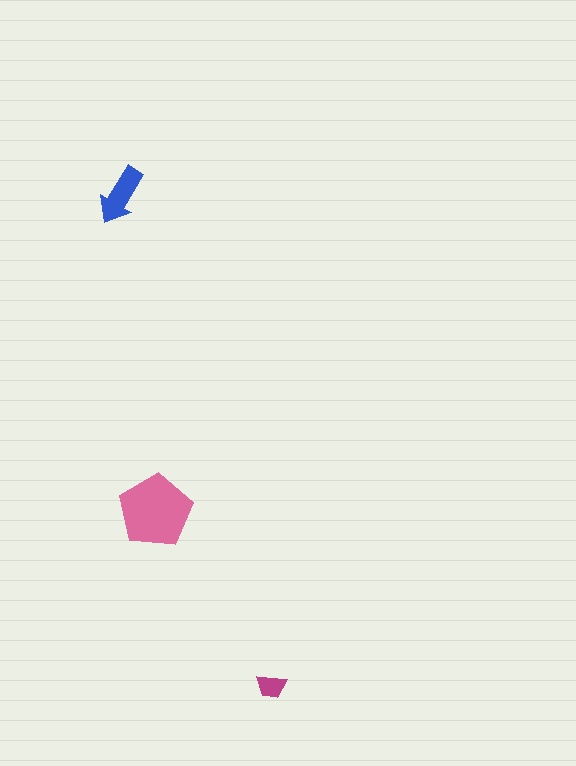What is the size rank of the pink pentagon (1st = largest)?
1st.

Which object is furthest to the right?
The magenta trapezoid is rightmost.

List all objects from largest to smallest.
The pink pentagon, the blue arrow, the magenta trapezoid.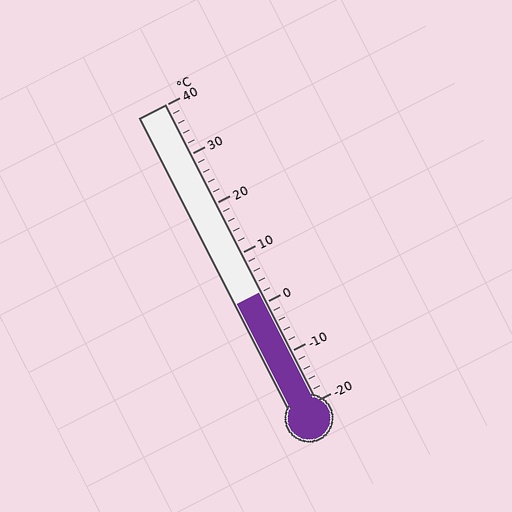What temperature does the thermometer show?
The thermometer shows approximately 2°C.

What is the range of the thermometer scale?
The thermometer scale ranges from -20°C to 40°C.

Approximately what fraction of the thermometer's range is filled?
The thermometer is filled to approximately 35% of its range.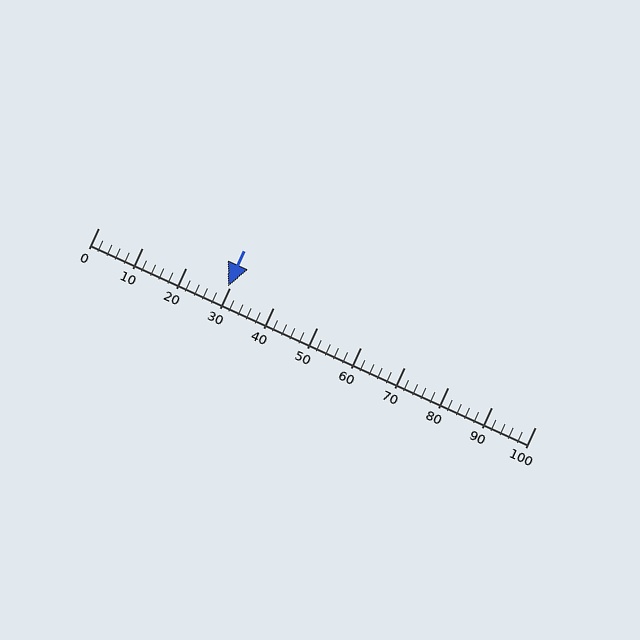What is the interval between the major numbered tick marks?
The major tick marks are spaced 10 units apart.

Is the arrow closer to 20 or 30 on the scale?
The arrow is closer to 30.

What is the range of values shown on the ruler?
The ruler shows values from 0 to 100.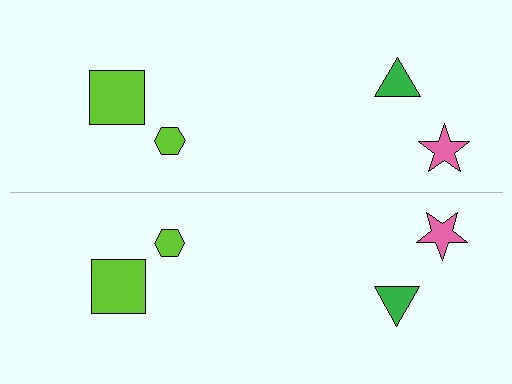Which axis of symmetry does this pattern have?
The pattern has a horizontal axis of symmetry running through the center of the image.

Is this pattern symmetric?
Yes, this pattern has bilateral (reflection) symmetry.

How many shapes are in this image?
There are 8 shapes in this image.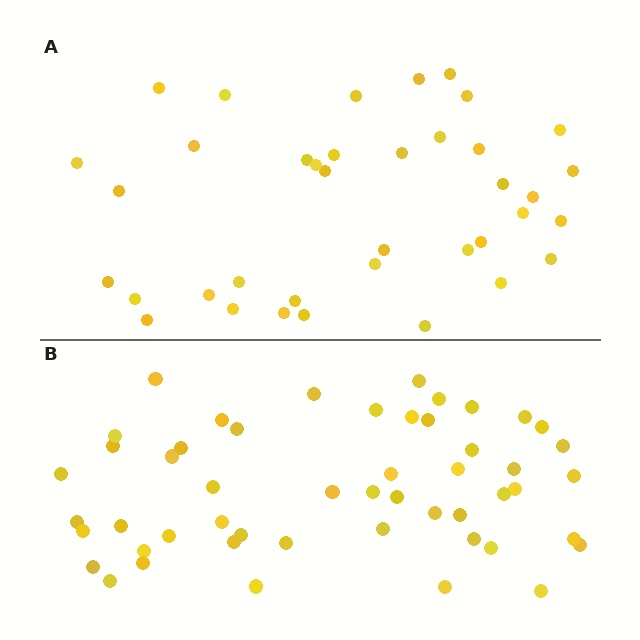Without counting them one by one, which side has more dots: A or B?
Region B (the bottom region) has more dots.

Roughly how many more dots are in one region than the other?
Region B has approximately 15 more dots than region A.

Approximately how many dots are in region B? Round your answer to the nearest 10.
About 50 dots. (The exact count is 51, which rounds to 50.)